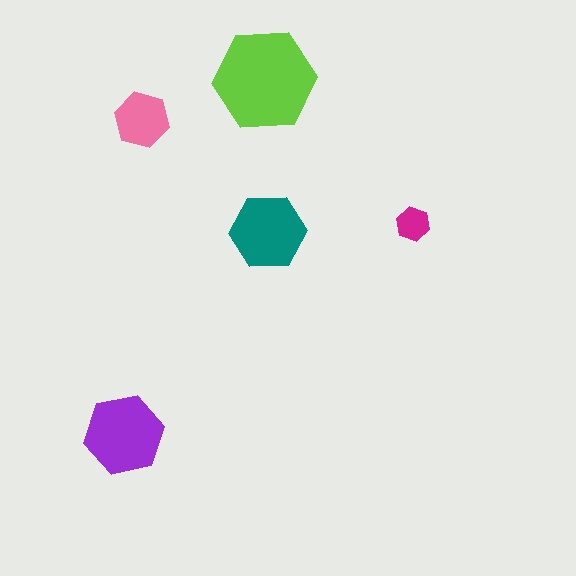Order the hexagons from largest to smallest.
the lime one, the purple one, the teal one, the pink one, the magenta one.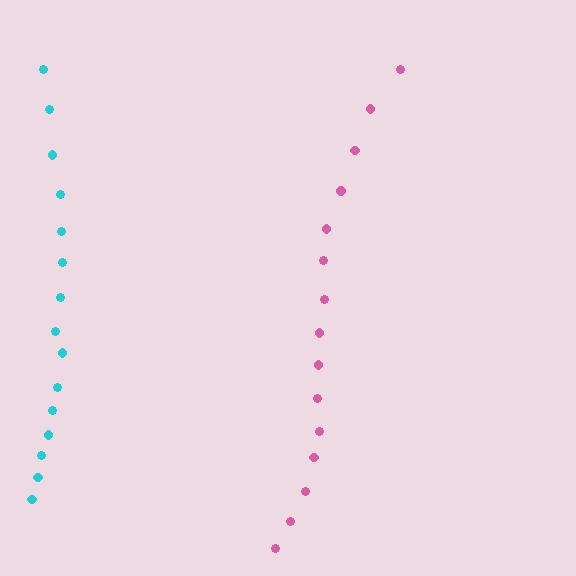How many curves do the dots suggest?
There are 2 distinct paths.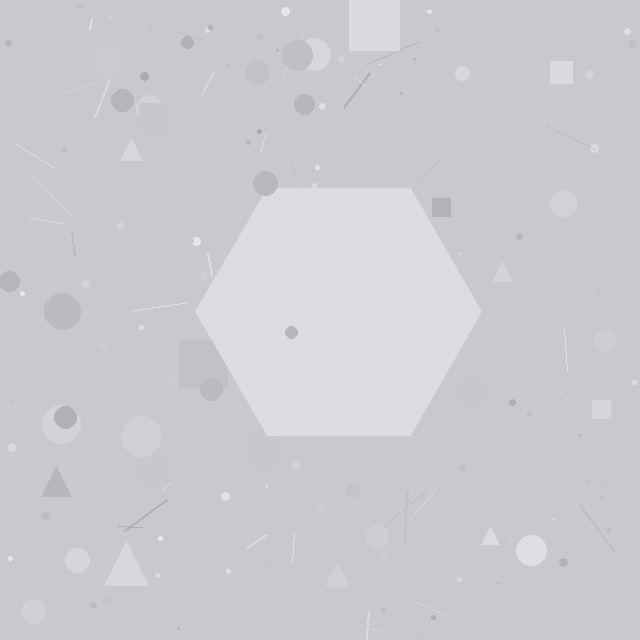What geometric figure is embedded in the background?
A hexagon is embedded in the background.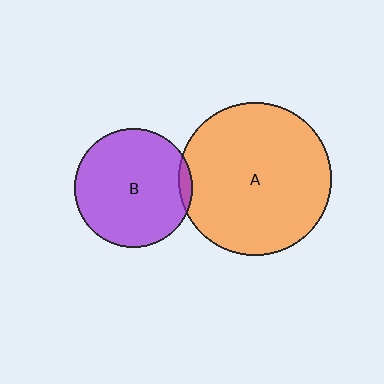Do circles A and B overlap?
Yes.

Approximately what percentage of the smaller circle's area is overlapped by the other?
Approximately 5%.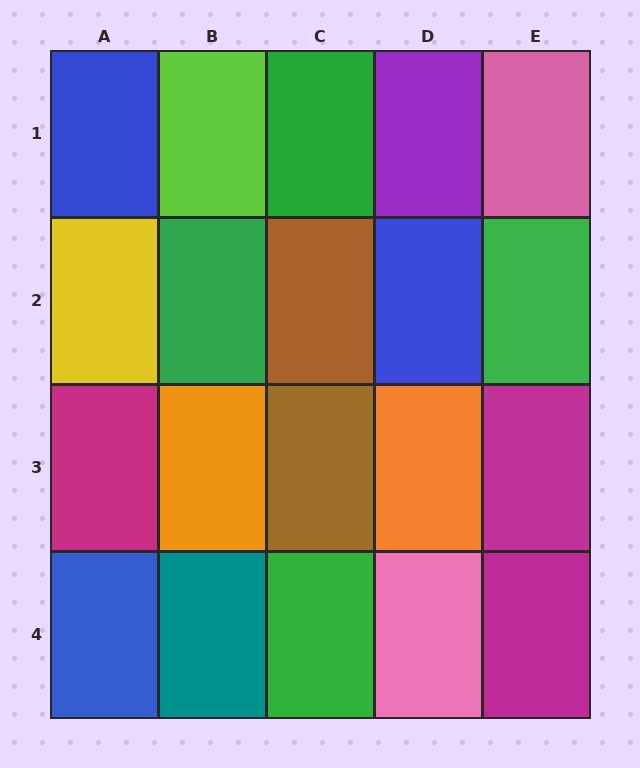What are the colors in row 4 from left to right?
Blue, teal, green, pink, magenta.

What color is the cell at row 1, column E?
Pink.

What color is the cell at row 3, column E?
Magenta.